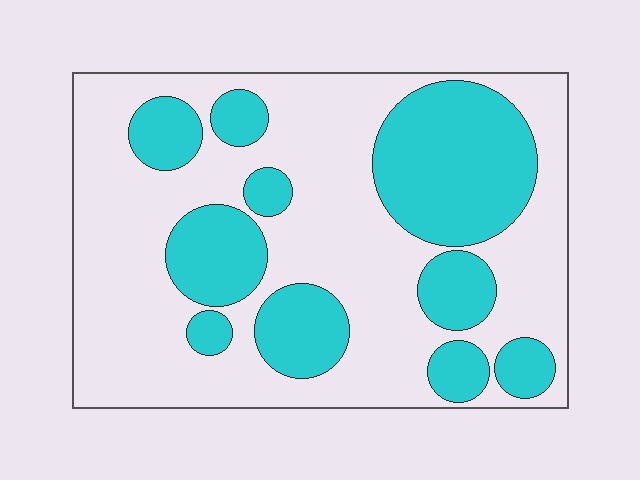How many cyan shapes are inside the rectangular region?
10.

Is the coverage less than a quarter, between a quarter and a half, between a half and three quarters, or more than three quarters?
Between a quarter and a half.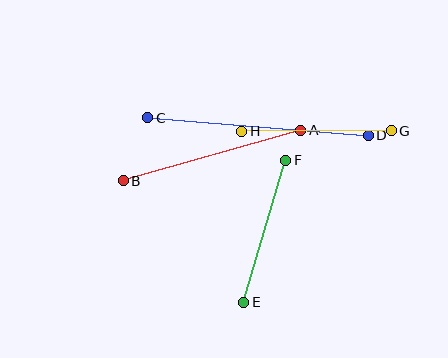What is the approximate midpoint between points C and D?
The midpoint is at approximately (258, 127) pixels.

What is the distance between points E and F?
The distance is approximately 148 pixels.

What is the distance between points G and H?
The distance is approximately 149 pixels.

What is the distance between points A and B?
The distance is approximately 184 pixels.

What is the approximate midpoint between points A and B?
The midpoint is at approximately (212, 156) pixels.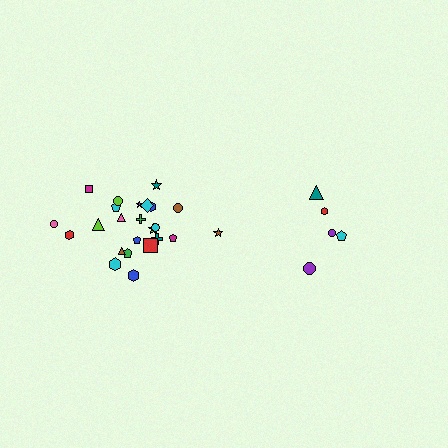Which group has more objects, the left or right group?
The left group.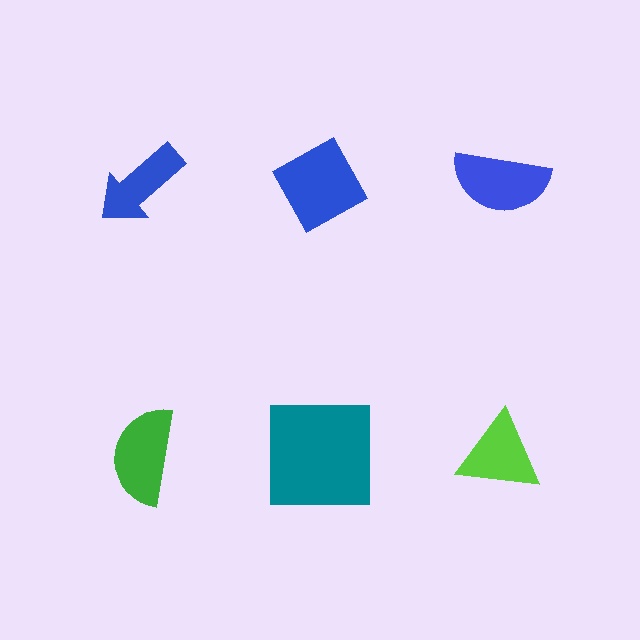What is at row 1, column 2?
A blue diamond.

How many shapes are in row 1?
3 shapes.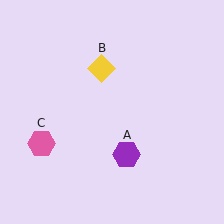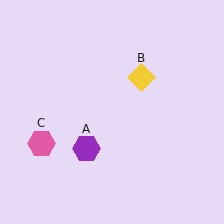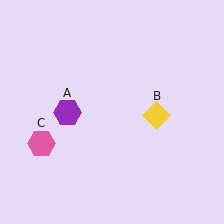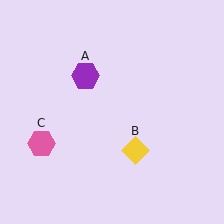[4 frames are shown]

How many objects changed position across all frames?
2 objects changed position: purple hexagon (object A), yellow diamond (object B).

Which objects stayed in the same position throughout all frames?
Pink hexagon (object C) remained stationary.